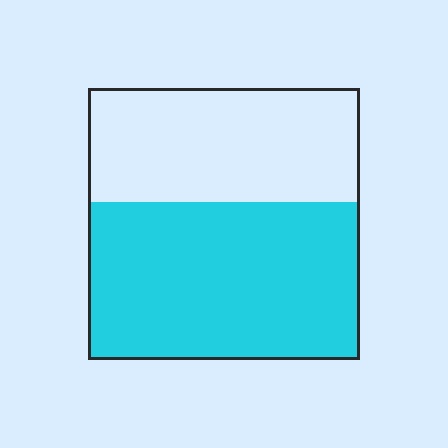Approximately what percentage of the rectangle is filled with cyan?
Approximately 60%.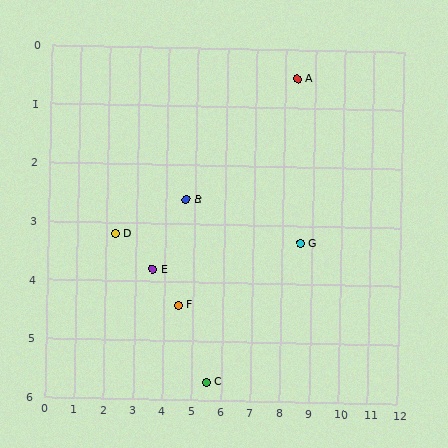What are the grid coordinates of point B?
Point B is at approximately (4.7, 2.6).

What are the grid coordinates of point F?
Point F is at approximately (4.5, 4.4).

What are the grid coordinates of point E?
Point E is at approximately (3.6, 3.8).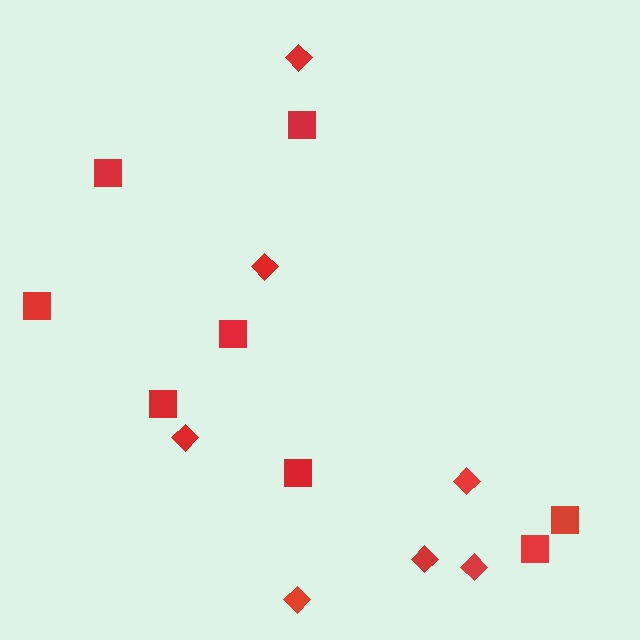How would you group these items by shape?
There are 2 groups: one group of squares (8) and one group of diamonds (7).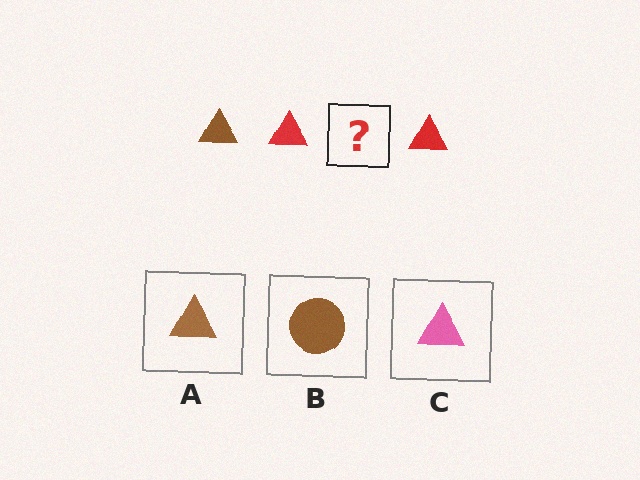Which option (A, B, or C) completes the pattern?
A.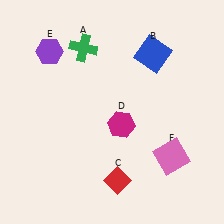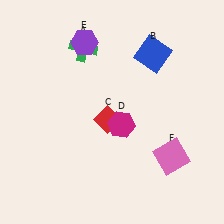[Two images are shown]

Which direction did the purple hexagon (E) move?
The purple hexagon (E) moved right.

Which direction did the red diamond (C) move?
The red diamond (C) moved up.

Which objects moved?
The objects that moved are: the red diamond (C), the purple hexagon (E).